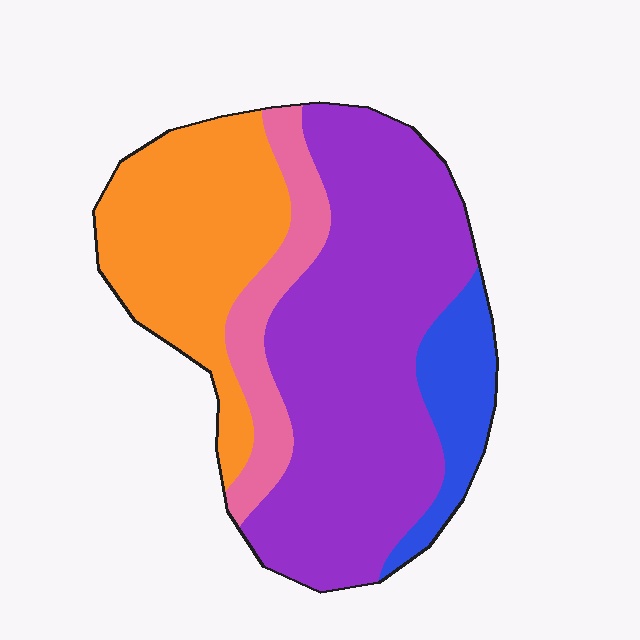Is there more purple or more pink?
Purple.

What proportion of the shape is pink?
Pink covers 12% of the shape.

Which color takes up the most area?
Purple, at roughly 50%.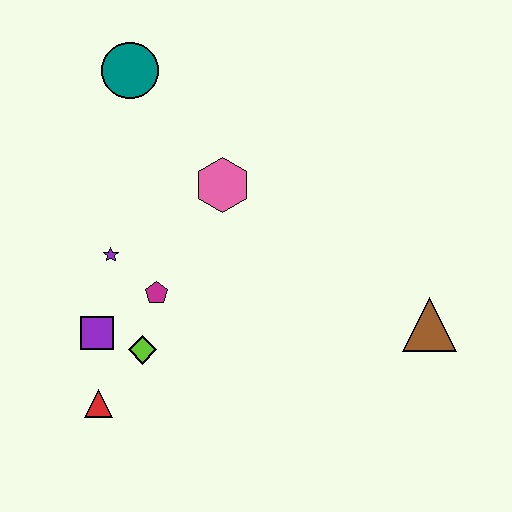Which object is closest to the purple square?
The lime diamond is closest to the purple square.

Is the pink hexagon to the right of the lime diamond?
Yes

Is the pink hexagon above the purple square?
Yes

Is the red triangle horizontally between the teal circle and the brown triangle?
No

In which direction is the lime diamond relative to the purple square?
The lime diamond is to the right of the purple square.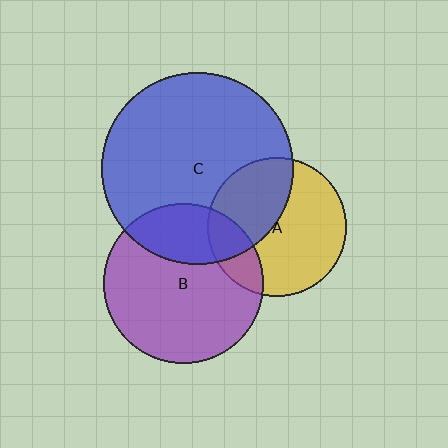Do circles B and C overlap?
Yes.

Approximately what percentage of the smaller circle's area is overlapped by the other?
Approximately 30%.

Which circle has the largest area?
Circle C (blue).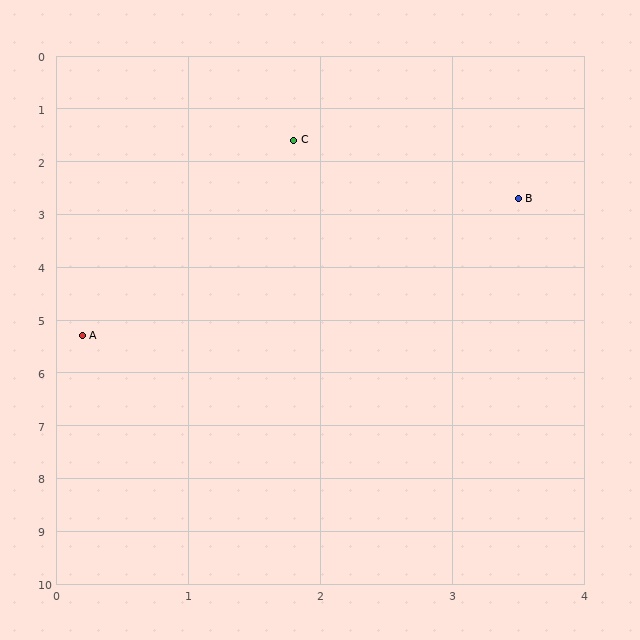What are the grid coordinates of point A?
Point A is at approximately (0.2, 5.3).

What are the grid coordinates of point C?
Point C is at approximately (1.8, 1.6).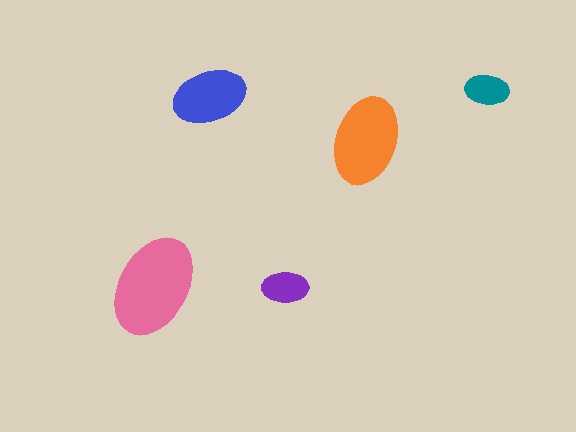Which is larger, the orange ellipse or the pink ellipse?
The pink one.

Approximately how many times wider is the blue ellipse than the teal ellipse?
About 1.5 times wider.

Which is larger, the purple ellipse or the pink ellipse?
The pink one.